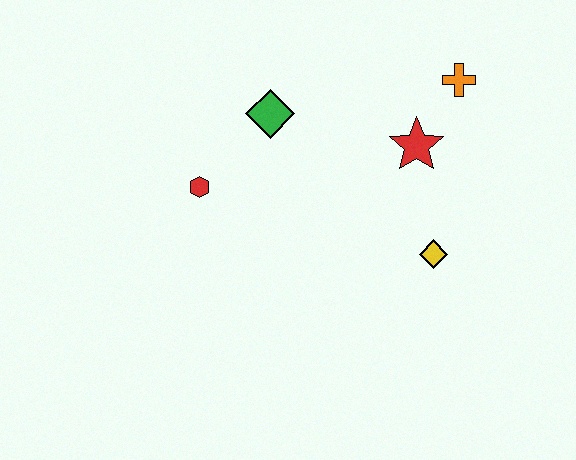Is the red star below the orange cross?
Yes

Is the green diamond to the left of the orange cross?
Yes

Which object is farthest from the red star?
The red hexagon is farthest from the red star.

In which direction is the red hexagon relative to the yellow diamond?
The red hexagon is to the left of the yellow diamond.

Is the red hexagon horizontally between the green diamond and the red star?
No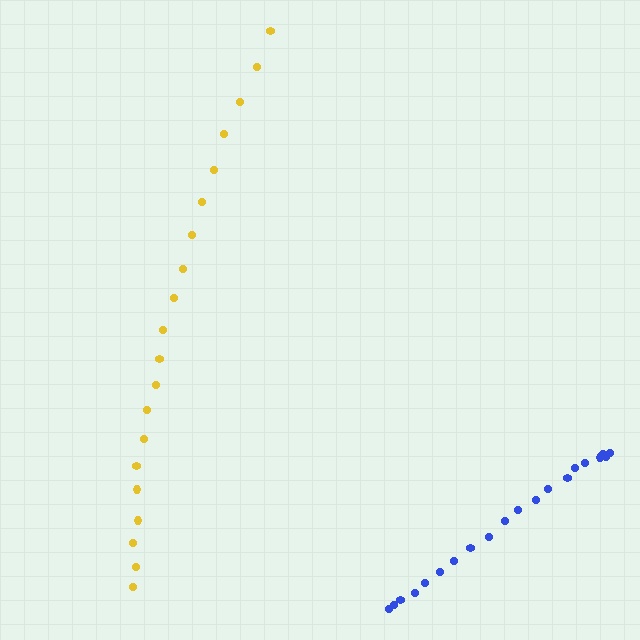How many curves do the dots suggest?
There are 2 distinct paths.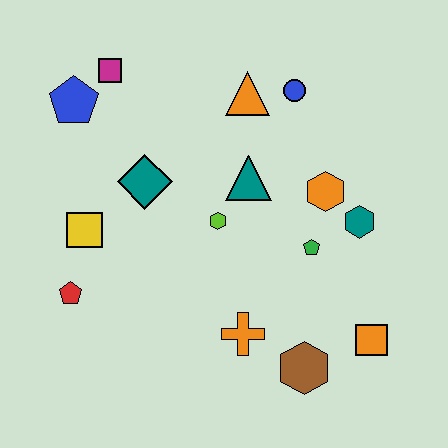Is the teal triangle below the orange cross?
No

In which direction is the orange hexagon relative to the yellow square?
The orange hexagon is to the right of the yellow square.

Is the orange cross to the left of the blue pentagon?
No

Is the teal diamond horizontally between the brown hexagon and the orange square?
No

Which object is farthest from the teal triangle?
The red pentagon is farthest from the teal triangle.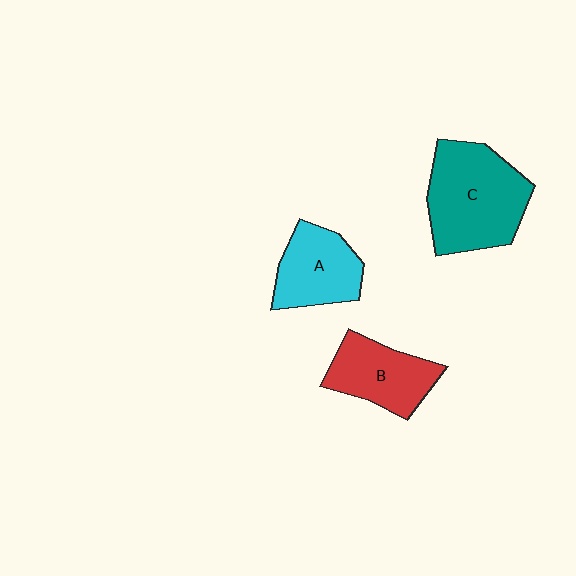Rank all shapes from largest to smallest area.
From largest to smallest: C (teal), B (red), A (cyan).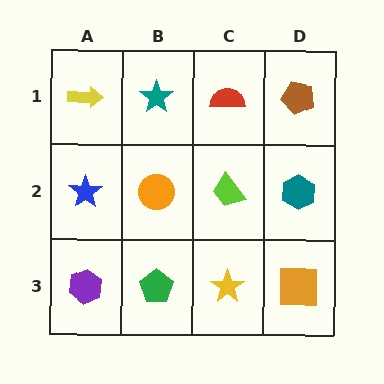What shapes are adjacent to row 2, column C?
A red semicircle (row 1, column C), a yellow star (row 3, column C), an orange circle (row 2, column B), a teal hexagon (row 2, column D).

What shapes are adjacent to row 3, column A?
A blue star (row 2, column A), a green pentagon (row 3, column B).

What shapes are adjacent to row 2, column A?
A yellow arrow (row 1, column A), a purple hexagon (row 3, column A), an orange circle (row 2, column B).